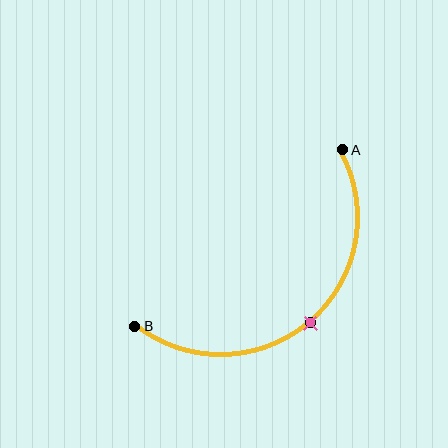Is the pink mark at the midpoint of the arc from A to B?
Yes. The pink mark lies on the arc at equal arc-length from both A and B — it is the arc midpoint.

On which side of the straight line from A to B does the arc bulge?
The arc bulges below and to the right of the straight line connecting A and B.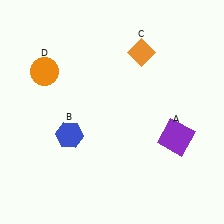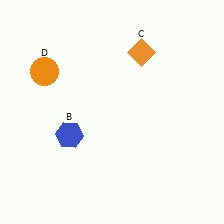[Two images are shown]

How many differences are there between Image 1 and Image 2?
There is 1 difference between the two images.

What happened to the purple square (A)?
The purple square (A) was removed in Image 2. It was in the bottom-right area of Image 1.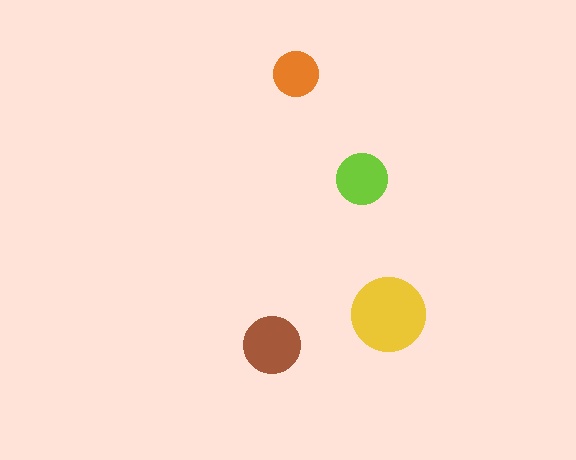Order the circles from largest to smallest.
the yellow one, the brown one, the lime one, the orange one.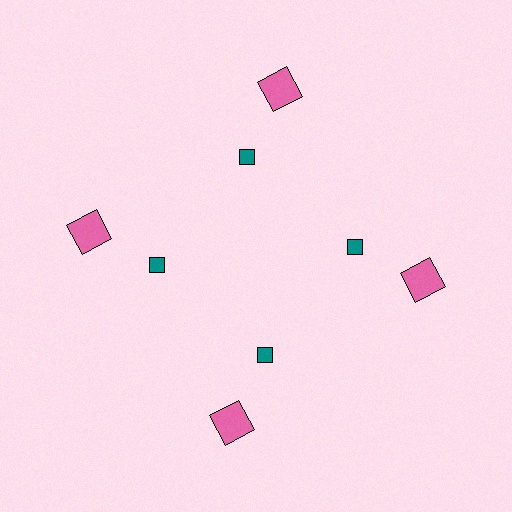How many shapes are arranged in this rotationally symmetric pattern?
There are 8 shapes, arranged in 4 groups of 2.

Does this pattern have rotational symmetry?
Yes, this pattern has 4-fold rotational symmetry. It looks the same after rotating 90 degrees around the center.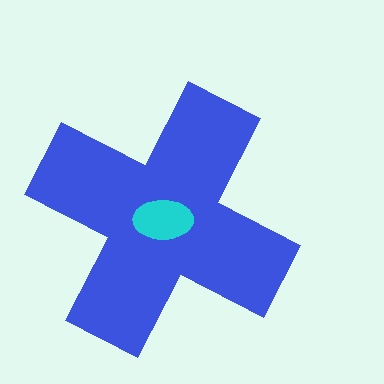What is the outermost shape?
The blue cross.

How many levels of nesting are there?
2.